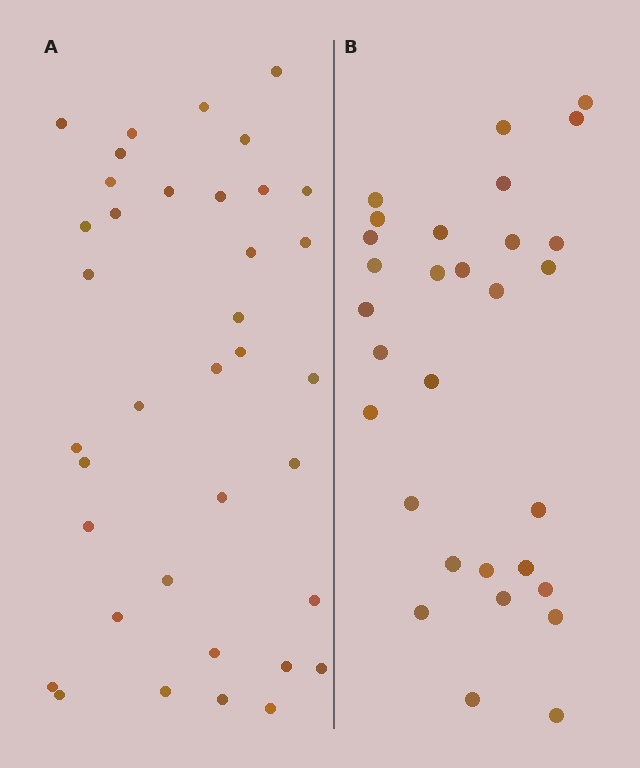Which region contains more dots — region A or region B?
Region A (the left region) has more dots.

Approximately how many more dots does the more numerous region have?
Region A has roughly 8 or so more dots than region B.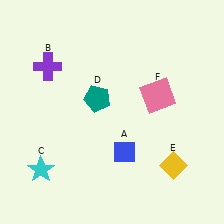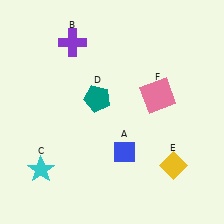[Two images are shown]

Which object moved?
The purple cross (B) moved right.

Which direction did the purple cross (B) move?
The purple cross (B) moved right.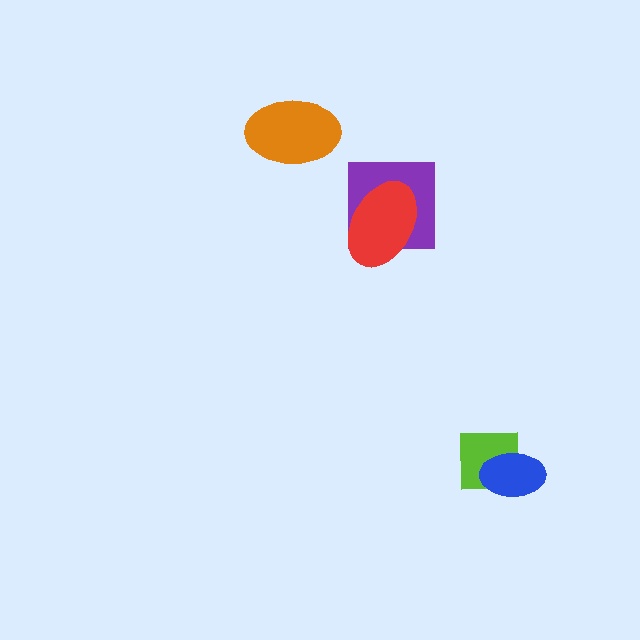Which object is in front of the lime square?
The blue ellipse is in front of the lime square.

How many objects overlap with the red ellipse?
1 object overlaps with the red ellipse.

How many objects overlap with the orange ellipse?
0 objects overlap with the orange ellipse.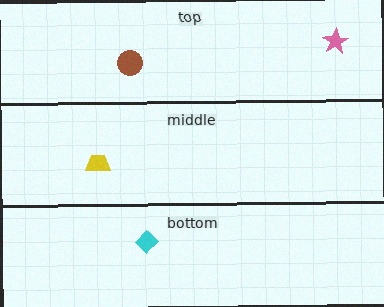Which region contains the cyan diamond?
The bottom region.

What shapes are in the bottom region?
The cyan diamond.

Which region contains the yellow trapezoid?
The middle region.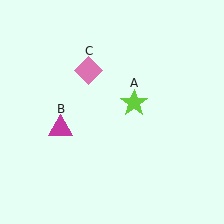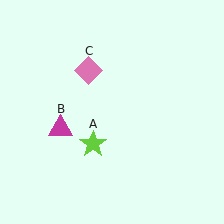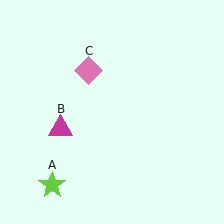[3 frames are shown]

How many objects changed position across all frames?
1 object changed position: lime star (object A).